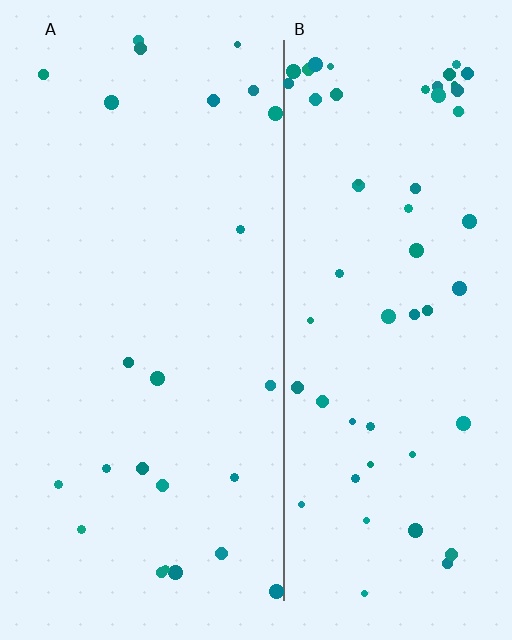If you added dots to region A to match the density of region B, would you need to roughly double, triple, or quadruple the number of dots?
Approximately double.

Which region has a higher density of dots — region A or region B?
B (the right).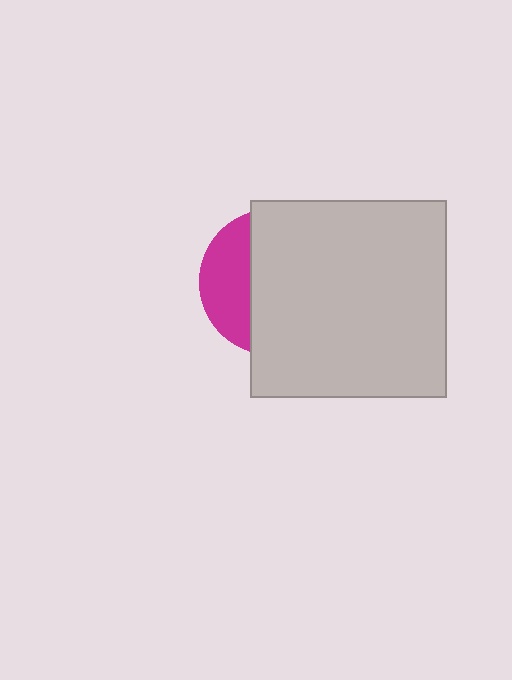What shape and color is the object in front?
The object in front is a light gray square.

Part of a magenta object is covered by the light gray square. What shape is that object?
It is a circle.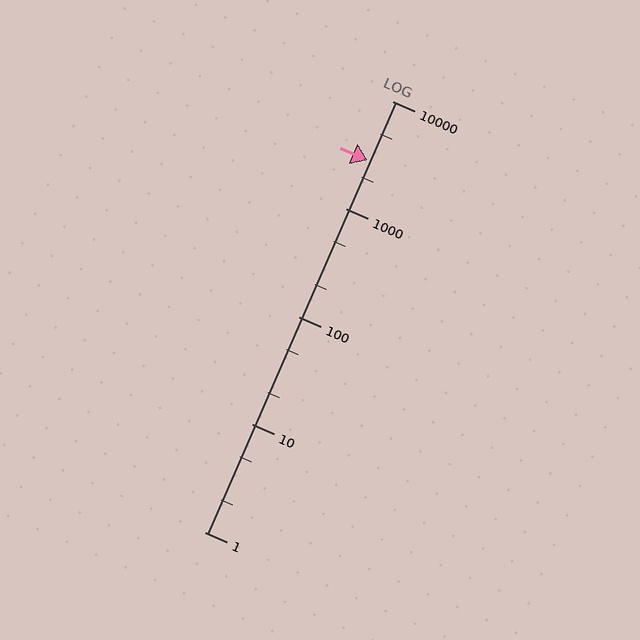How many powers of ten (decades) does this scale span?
The scale spans 4 decades, from 1 to 10000.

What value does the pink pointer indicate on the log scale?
The pointer indicates approximately 2800.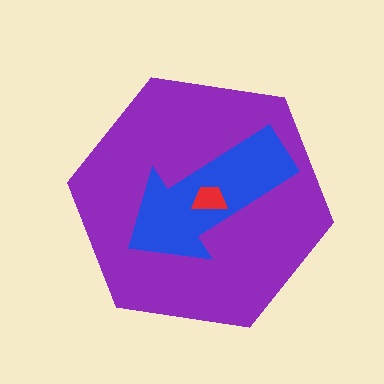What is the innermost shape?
The red trapezoid.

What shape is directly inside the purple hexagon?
The blue arrow.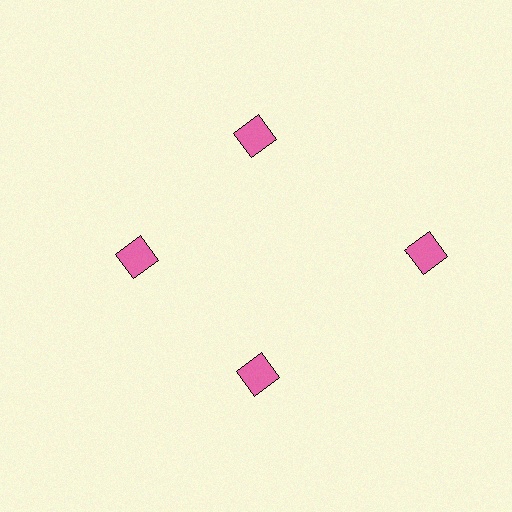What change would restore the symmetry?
The symmetry would be restored by moving it inward, back onto the ring so that all 4 diamonds sit at equal angles and equal distance from the center.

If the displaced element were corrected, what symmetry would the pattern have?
It would have 4-fold rotational symmetry — the pattern would map onto itself every 90 degrees.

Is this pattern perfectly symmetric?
No. The 4 pink diamonds are arranged in a ring, but one element near the 3 o'clock position is pushed outward from the center, breaking the 4-fold rotational symmetry.